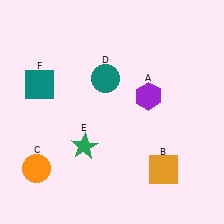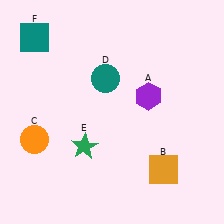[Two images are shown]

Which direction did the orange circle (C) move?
The orange circle (C) moved up.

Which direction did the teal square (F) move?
The teal square (F) moved up.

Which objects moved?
The objects that moved are: the orange circle (C), the teal square (F).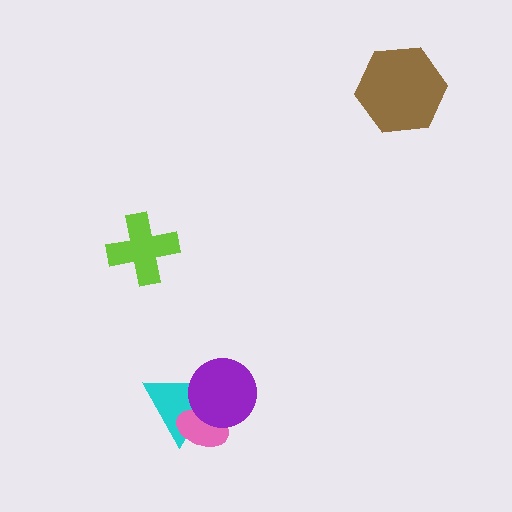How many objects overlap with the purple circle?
2 objects overlap with the purple circle.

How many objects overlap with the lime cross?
0 objects overlap with the lime cross.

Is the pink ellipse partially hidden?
Yes, it is partially covered by another shape.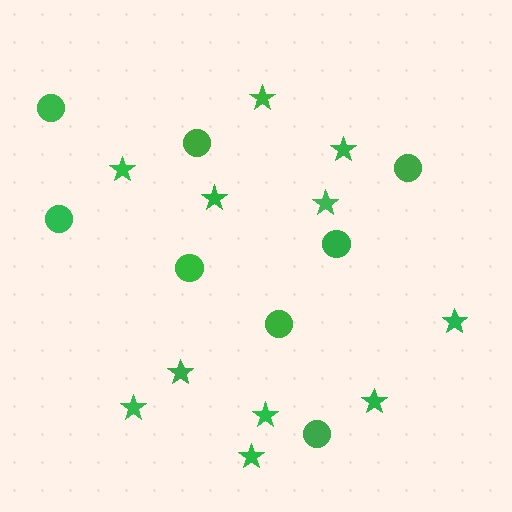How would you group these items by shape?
There are 2 groups: one group of circles (8) and one group of stars (11).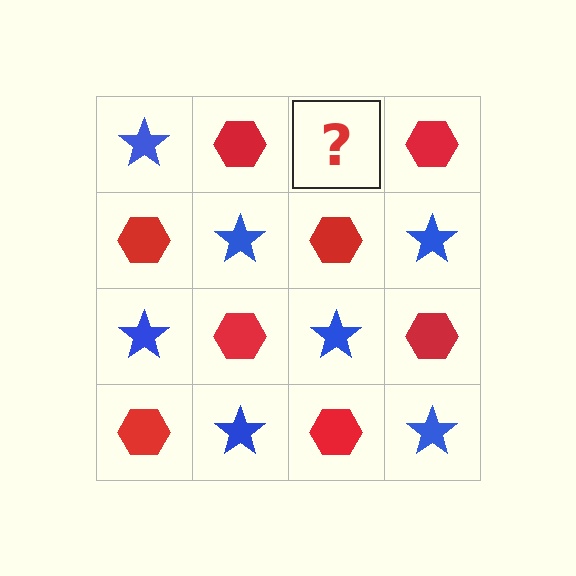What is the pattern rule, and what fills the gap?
The rule is that it alternates blue star and red hexagon in a checkerboard pattern. The gap should be filled with a blue star.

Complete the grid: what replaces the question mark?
The question mark should be replaced with a blue star.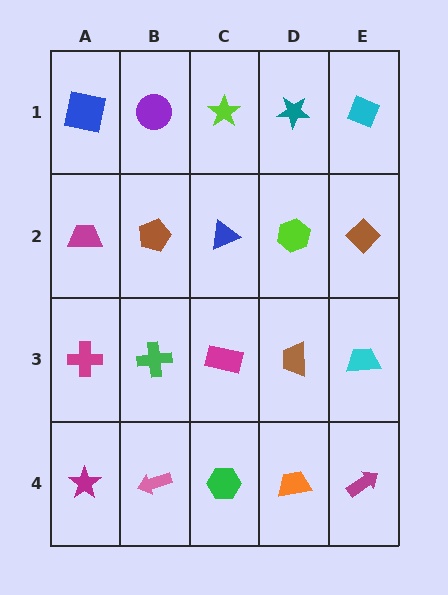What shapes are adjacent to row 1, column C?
A blue triangle (row 2, column C), a purple circle (row 1, column B), a teal star (row 1, column D).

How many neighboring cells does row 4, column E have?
2.